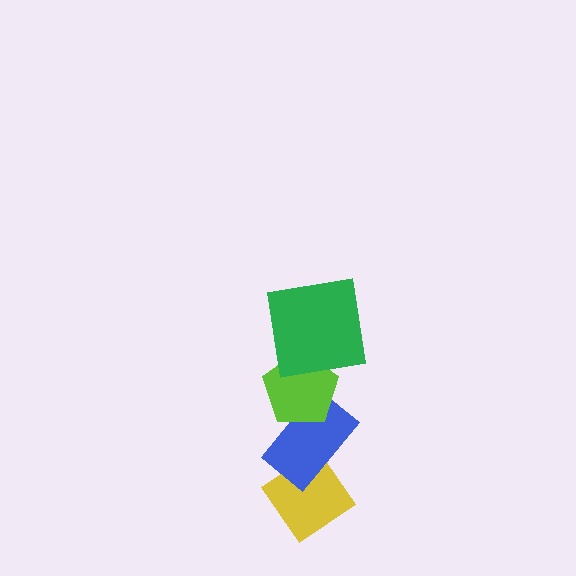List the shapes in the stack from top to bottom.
From top to bottom: the green square, the lime pentagon, the blue rectangle, the yellow diamond.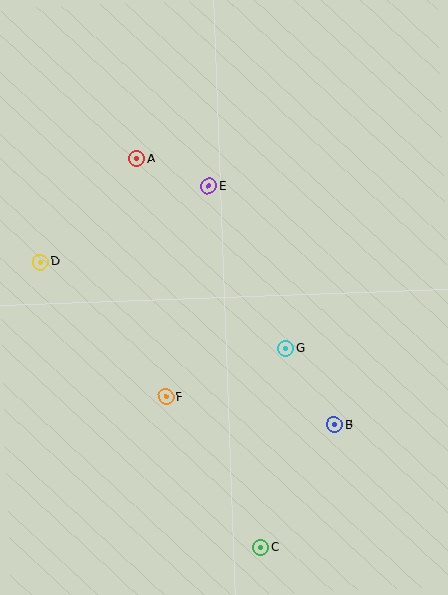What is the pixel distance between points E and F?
The distance between E and F is 215 pixels.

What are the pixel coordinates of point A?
Point A is at (137, 159).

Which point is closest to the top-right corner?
Point E is closest to the top-right corner.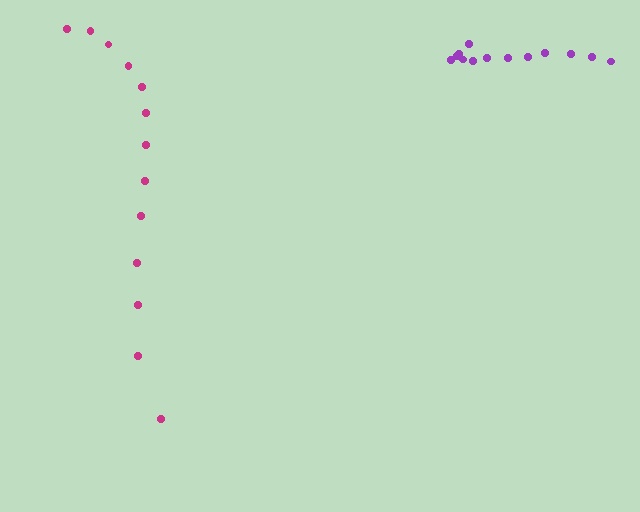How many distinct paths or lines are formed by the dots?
There are 2 distinct paths.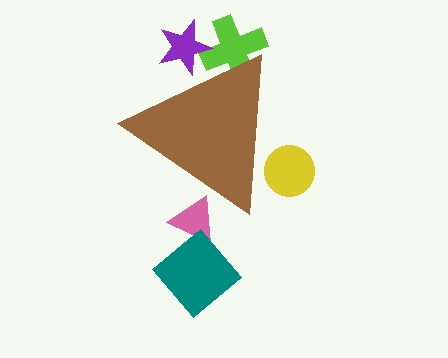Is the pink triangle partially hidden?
Yes, the pink triangle is partially hidden behind the brown triangle.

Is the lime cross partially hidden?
Yes, the lime cross is partially hidden behind the brown triangle.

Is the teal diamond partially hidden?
No, the teal diamond is fully visible.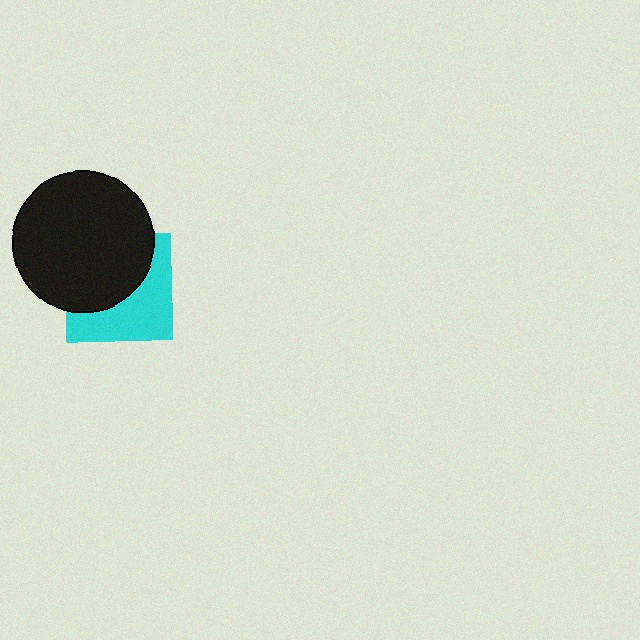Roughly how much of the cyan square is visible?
About half of it is visible (roughly 48%).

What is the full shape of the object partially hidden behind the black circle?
The partially hidden object is a cyan square.